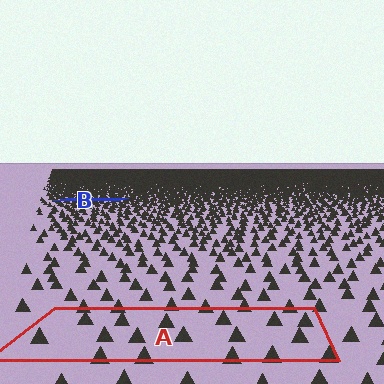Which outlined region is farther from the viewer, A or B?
Region B is farther from the viewer — the texture elements inside it appear smaller and more densely packed.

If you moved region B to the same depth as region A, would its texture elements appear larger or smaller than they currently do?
They would appear larger. At a closer depth, the same texture elements are projected at a bigger on-screen size.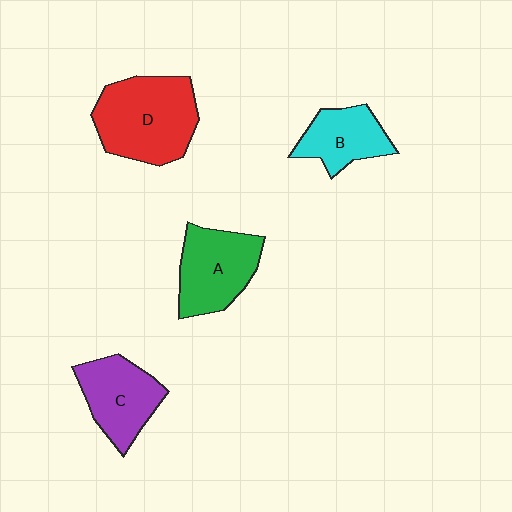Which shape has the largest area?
Shape D (red).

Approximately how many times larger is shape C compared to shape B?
Approximately 1.2 times.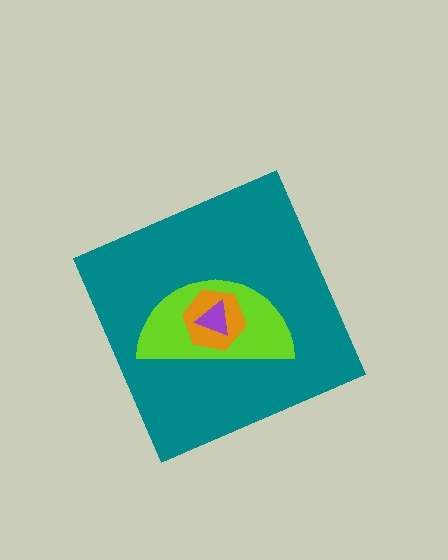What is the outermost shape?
The teal diamond.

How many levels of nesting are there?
4.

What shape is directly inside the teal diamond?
The lime semicircle.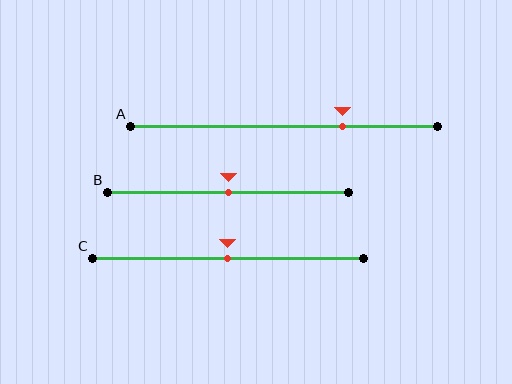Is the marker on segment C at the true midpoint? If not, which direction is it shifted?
Yes, the marker on segment C is at the true midpoint.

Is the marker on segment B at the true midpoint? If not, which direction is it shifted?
Yes, the marker on segment B is at the true midpoint.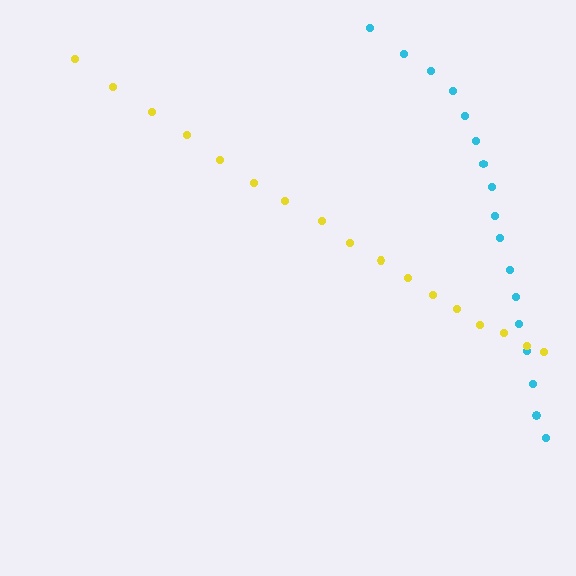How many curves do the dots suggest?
There are 2 distinct paths.